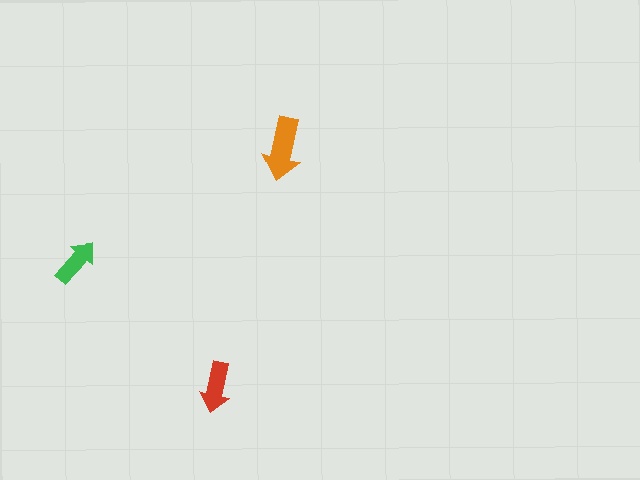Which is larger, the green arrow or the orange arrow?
The orange one.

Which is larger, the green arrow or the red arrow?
The red one.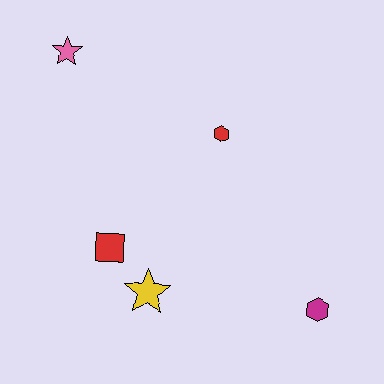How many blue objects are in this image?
There are no blue objects.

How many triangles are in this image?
There are no triangles.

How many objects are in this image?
There are 5 objects.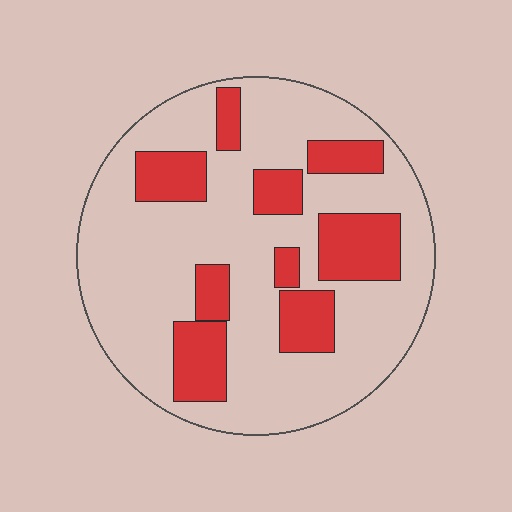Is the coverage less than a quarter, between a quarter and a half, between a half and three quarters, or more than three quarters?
Between a quarter and a half.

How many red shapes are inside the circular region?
9.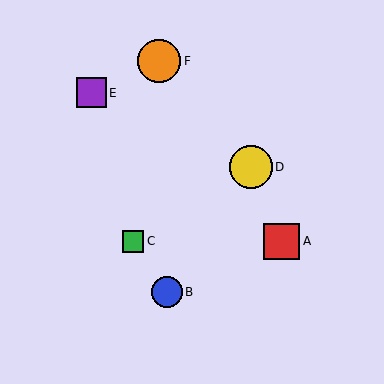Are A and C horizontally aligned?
Yes, both are at y≈241.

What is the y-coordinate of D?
Object D is at y≈167.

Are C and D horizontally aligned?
No, C is at y≈241 and D is at y≈167.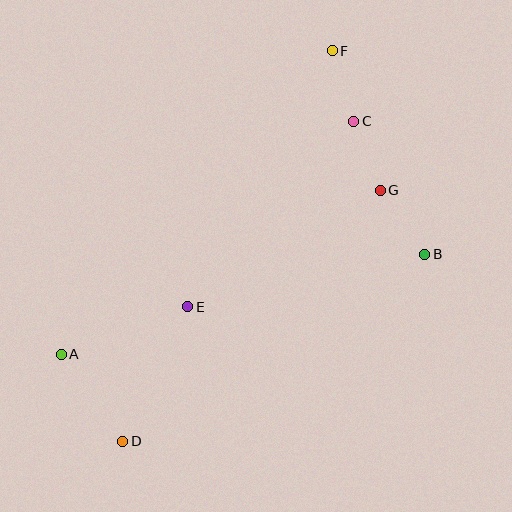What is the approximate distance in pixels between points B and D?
The distance between B and D is approximately 355 pixels.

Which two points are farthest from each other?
Points D and F are farthest from each other.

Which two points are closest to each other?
Points C and G are closest to each other.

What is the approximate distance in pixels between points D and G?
The distance between D and G is approximately 360 pixels.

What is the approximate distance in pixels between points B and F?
The distance between B and F is approximately 224 pixels.